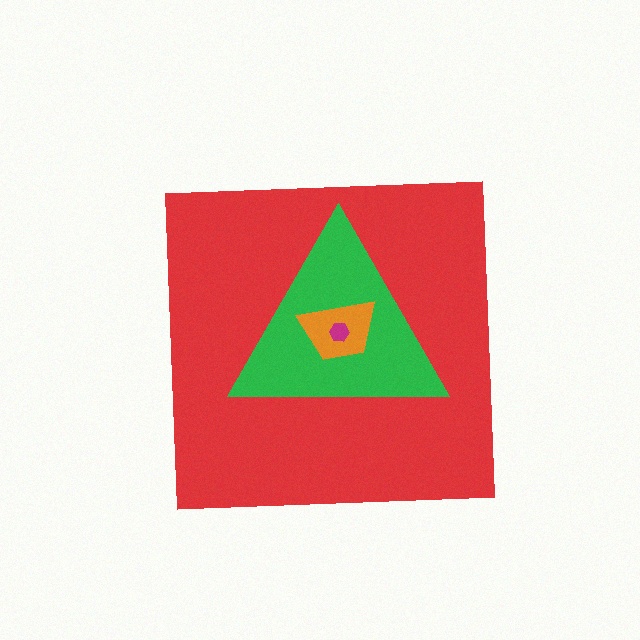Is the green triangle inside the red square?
Yes.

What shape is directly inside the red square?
The green triangle.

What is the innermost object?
The magenta hexagon.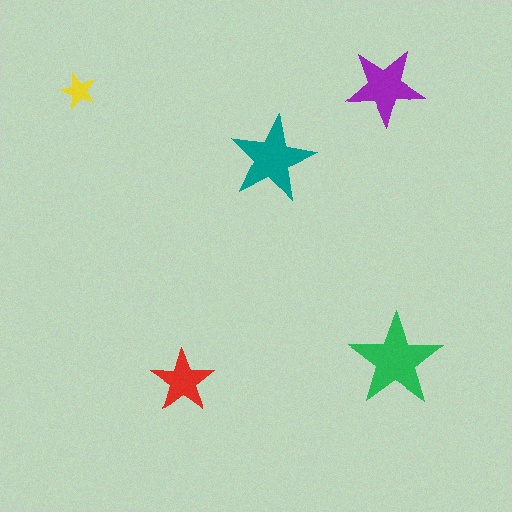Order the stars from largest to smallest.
the green one, the teal one, the purple one, the red one, the yellow one.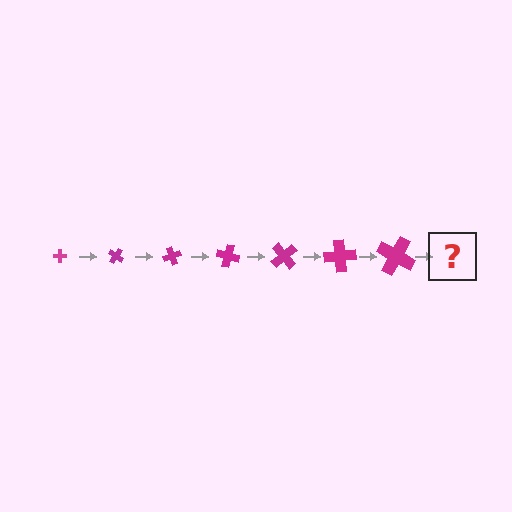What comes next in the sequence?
The next element should be a cross, larger than the previous one and rotated 245 degrees from the start.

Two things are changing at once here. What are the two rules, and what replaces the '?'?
The two rules are that the cross grows larger each step and it rotates 35 degrees each step. The '?' should be a cross, larger than the previous one and rotated 245 degrees from the start.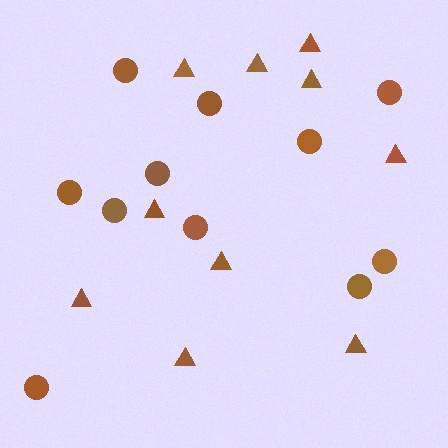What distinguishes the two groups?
There are 2 groups: one group of triangles (10) and one group of circles (11).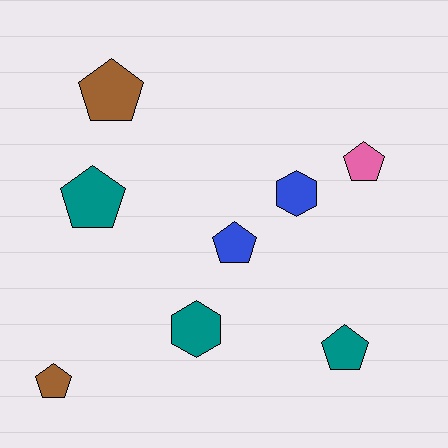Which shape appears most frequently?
Pentagon, with 6 objects.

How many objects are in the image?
There are 8 objects.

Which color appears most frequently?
Teal, with 3 objects.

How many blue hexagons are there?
There is 1 blue hexagon.